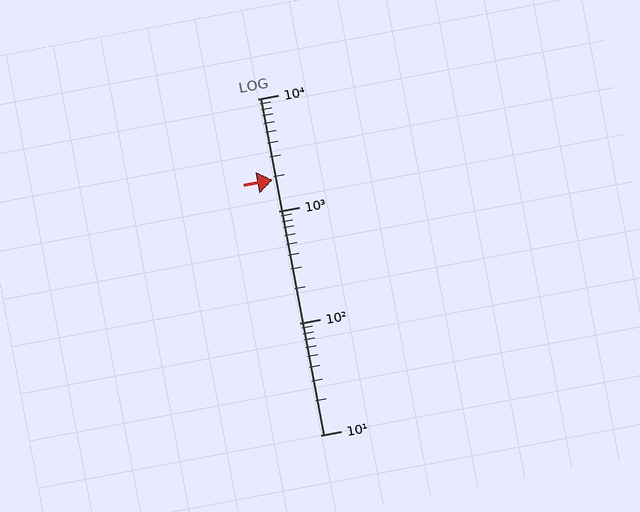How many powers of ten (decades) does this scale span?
The scale spans 3 decades, from 10 to 10000.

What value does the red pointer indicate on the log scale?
The pointer indicates approximately 1900.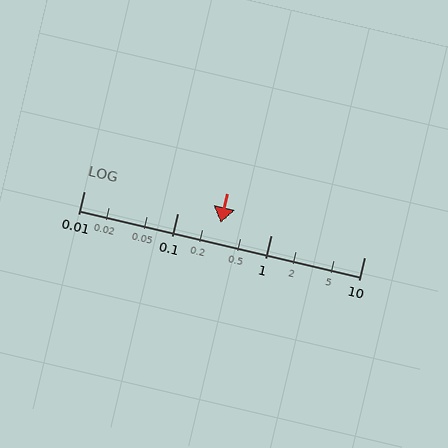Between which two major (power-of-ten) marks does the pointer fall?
The pointer is between 0.1 and 1.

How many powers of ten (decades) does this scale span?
The scale spans 3 decades, from 0.01 to 10.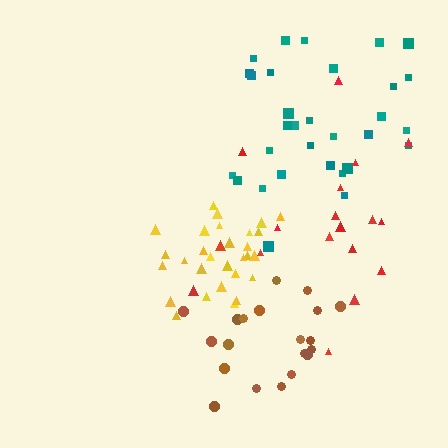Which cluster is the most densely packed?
Yellow.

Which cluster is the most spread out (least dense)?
Red.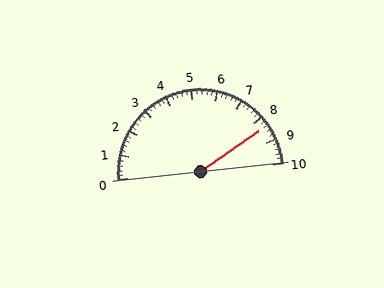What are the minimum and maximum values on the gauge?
The gauge ranges from 0 to 10.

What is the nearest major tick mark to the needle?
The nearest major tick mark is 8.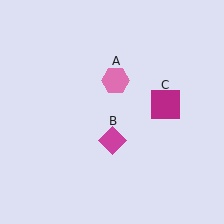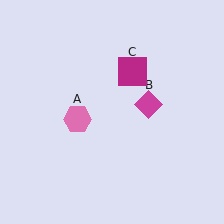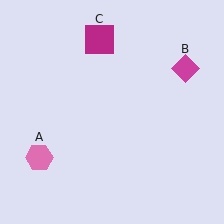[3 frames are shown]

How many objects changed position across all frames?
3 objects changed position: pink hexagon (object A), magenta diamond (object B), magenta square (object C).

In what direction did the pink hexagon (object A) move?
The pink hexagon (object A) moved down and to the left.